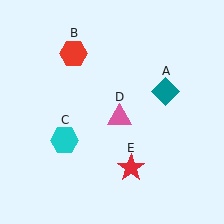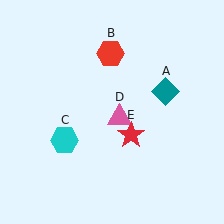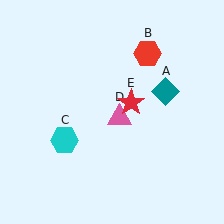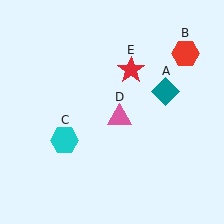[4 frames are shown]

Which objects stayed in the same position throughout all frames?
Teal diamond (object A) and cyan hexagon (object C) and pink triangle (object D) remained stationary.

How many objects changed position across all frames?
2 objects changed position: red hexagon (object B), red star (object E).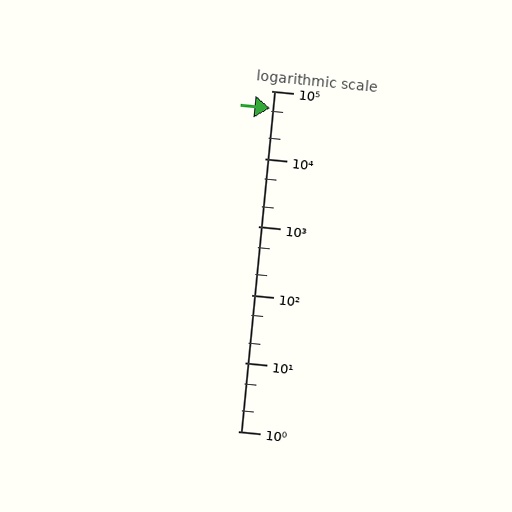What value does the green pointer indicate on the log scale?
The pointer indicates approximately 56000.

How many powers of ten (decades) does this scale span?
The scale spans 5 decades, from 1 to 100000.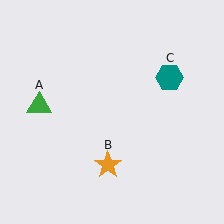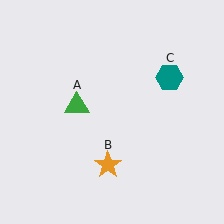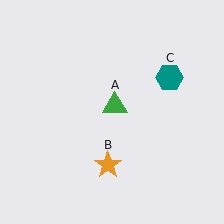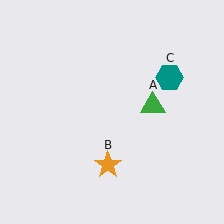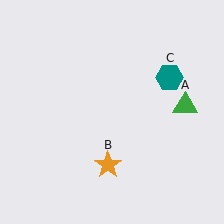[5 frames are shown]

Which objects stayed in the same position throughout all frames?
Orange star (object B) and teal hexagon (object C) remained stationary.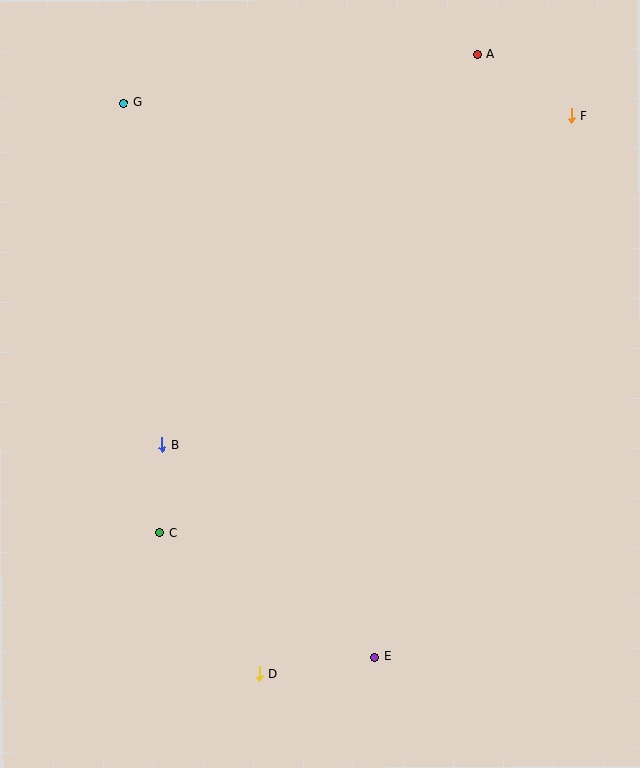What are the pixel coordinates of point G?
Point G is at (124, 103).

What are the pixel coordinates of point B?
Point B is at (162, 445).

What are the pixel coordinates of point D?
Point D is at (259, 674).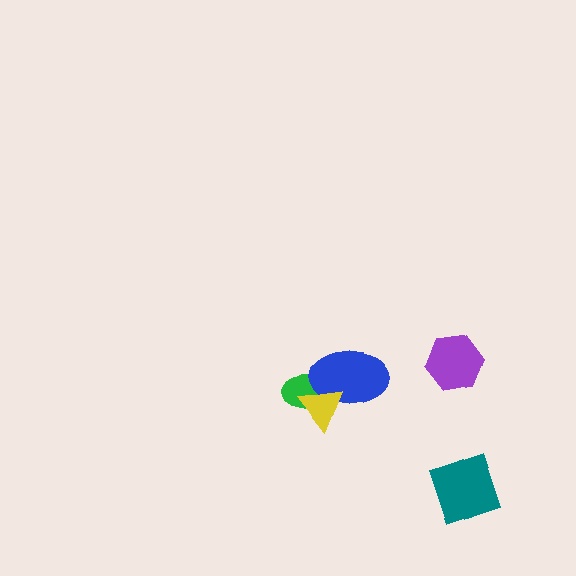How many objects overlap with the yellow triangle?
2 objects overlap with the yellow triangle.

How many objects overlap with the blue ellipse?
2 objects overlap with the blue ellipse.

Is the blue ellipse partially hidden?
Yes, it is partially covered by another shape.